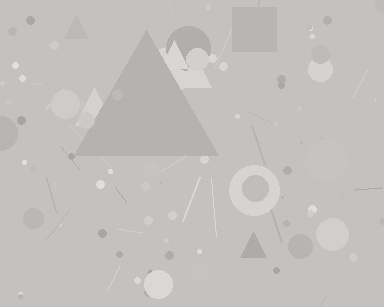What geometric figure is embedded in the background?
A triangle is embedded in the background.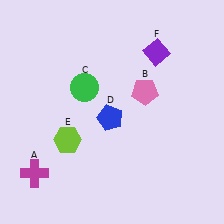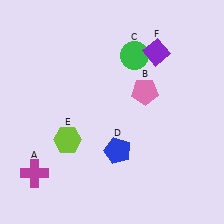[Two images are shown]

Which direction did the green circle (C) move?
The green circle (C) moved right.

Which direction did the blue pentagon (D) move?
The blue pentagon (D) moved down.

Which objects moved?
The objects that moved are: the green circle (C), the blue pentagon (D).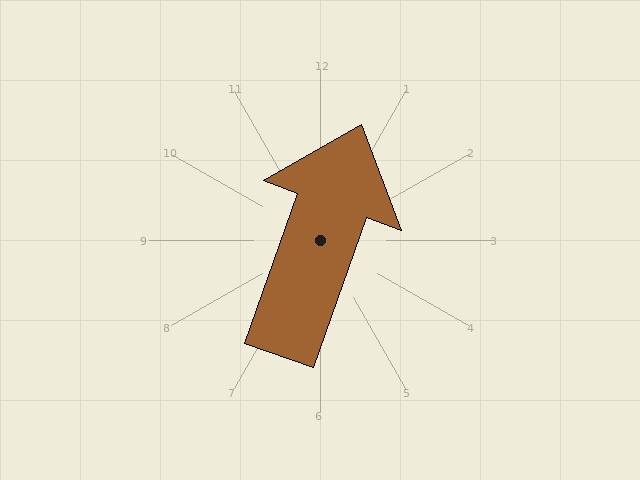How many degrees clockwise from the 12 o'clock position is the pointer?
Approximately 20 degrees.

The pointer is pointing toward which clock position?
Roughly 1 o'clock.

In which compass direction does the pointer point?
North.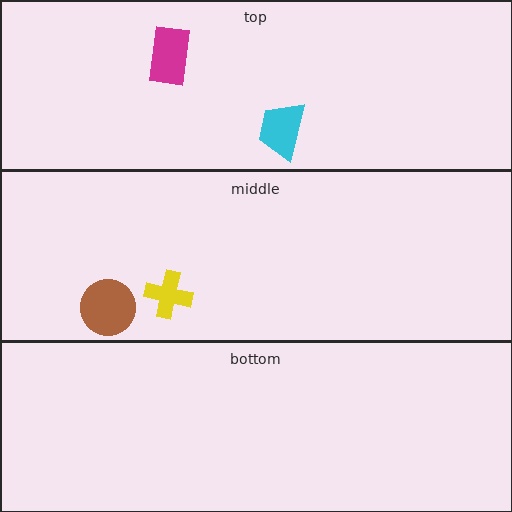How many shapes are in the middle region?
2.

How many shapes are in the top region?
2.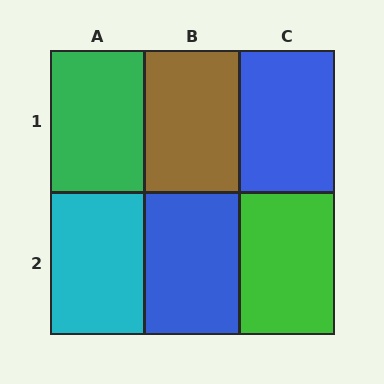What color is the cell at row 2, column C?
Green.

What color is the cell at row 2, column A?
Cyan.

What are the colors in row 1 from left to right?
Green, brown, blue.